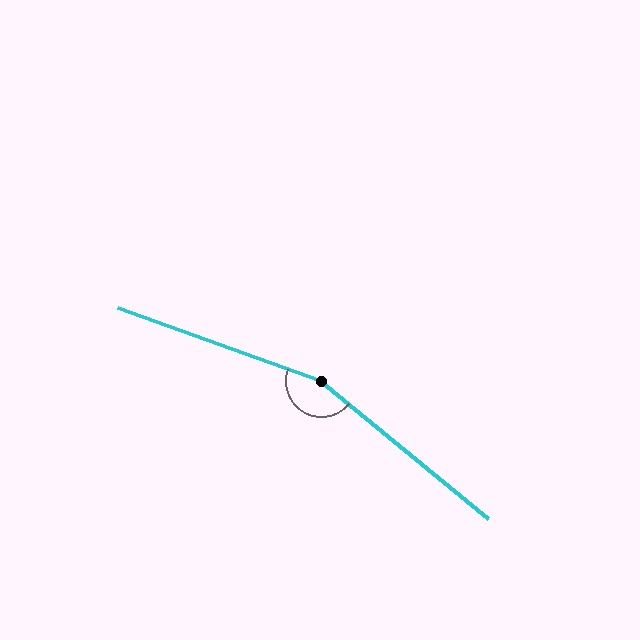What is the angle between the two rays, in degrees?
Approximately 160 degrees.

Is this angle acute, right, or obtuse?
It is obtuse.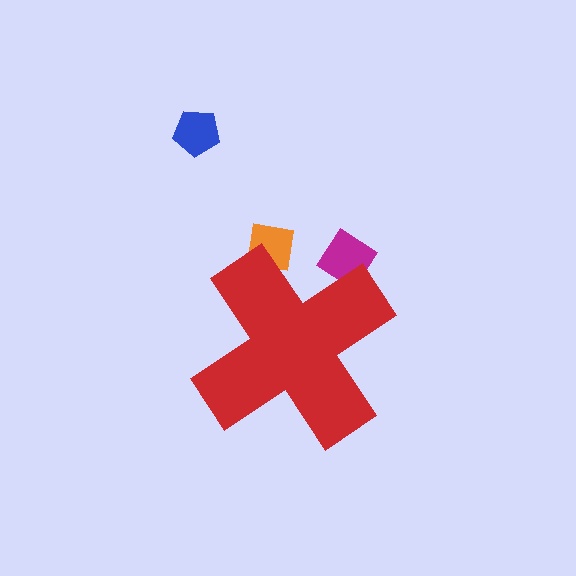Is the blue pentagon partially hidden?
No, the blue pentagon is fully visible.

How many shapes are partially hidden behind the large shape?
2 shapes are partially hidden.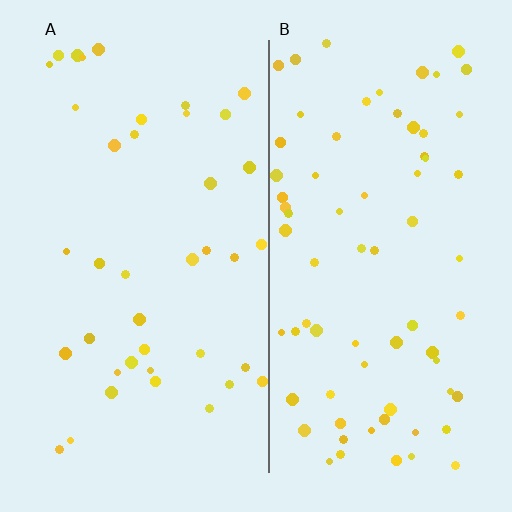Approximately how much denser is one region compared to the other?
Approximately 1.8× — region B over region A.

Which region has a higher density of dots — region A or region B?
B (the right).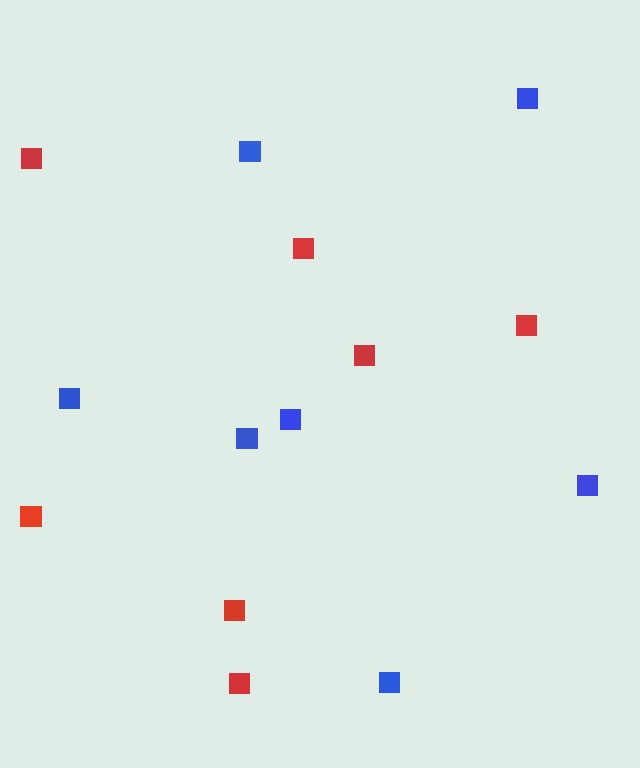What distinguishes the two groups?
There are 2 groups: one group of red squares (7) and one group of blue squares (7).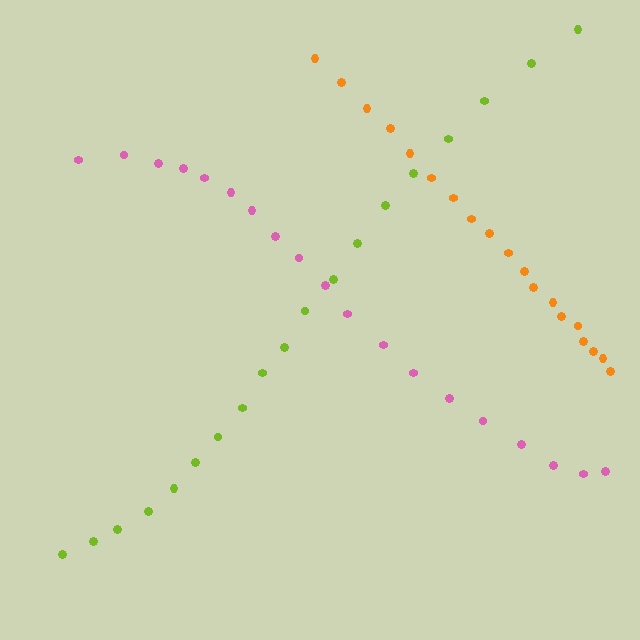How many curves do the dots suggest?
There are 3 distinct paths.